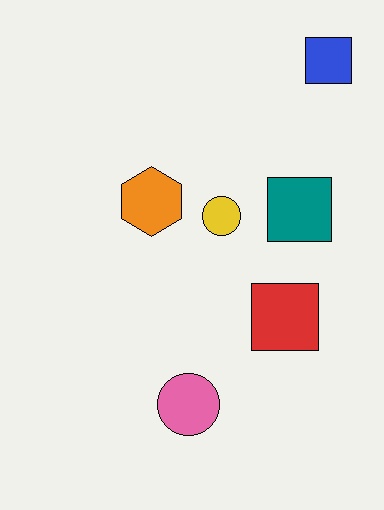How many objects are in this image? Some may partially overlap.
There are 6 objects.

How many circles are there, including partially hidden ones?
There are 2 circles.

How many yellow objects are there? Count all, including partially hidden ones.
There is 1 yellow object.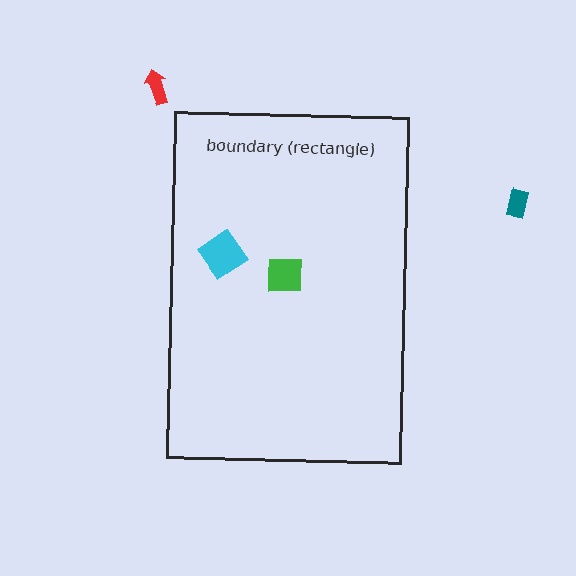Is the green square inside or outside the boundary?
Inside.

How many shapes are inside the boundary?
2 inside, 2 outside.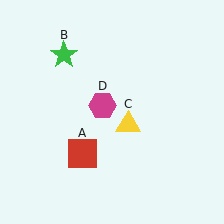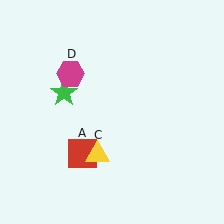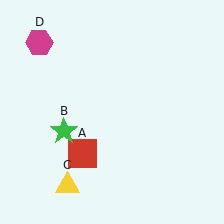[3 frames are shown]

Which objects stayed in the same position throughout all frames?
Red square (object A) remained stationary.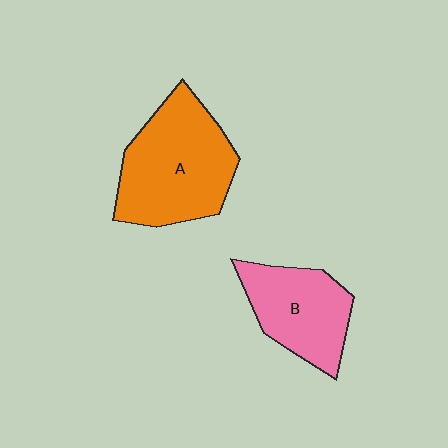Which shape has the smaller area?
Shape B (pink).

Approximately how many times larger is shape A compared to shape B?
Approximately 1.4 times.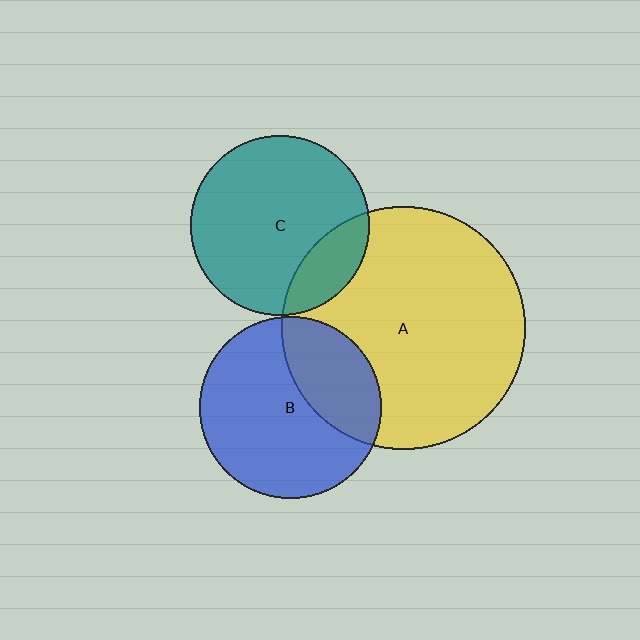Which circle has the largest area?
Circle A (yellow).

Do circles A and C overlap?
Yes.